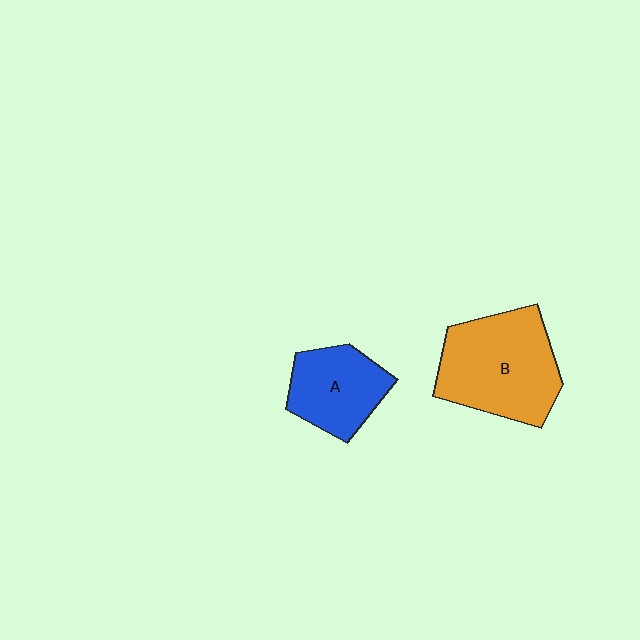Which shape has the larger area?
Shape B (orange).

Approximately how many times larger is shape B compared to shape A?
Approximately 1.6 times.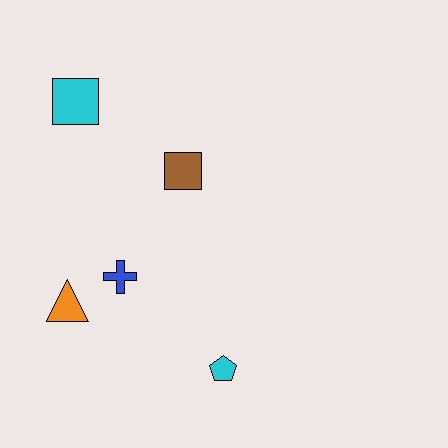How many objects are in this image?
There are 5 objects.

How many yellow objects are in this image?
There are no yellow objects.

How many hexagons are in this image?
There are no hexagons.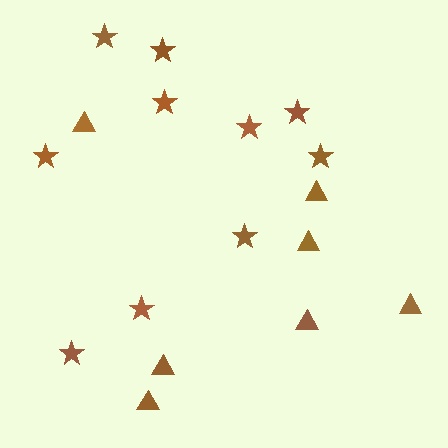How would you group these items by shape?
There are 2 groups: one group of triangles (7) and one group of stars (10).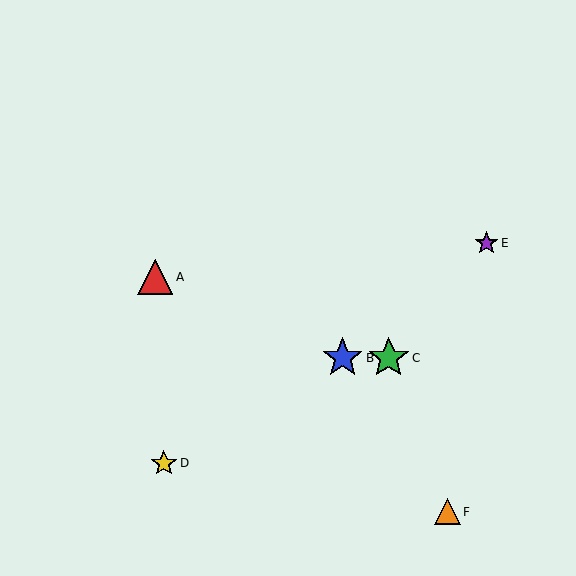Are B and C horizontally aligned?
Yes, both are at y≈358.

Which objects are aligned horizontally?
Objects B, C are aligned horizontally.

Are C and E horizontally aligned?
No, C is at y≈358 and E is at y≈243.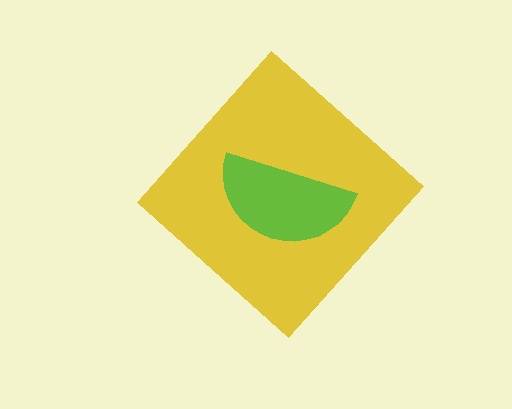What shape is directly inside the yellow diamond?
The lime semicircle.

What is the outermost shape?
The yellow diamond.